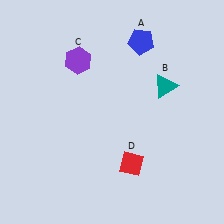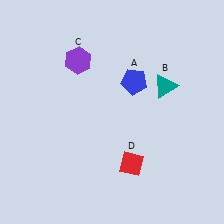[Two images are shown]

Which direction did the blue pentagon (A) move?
The blue pentagon (A) moved down.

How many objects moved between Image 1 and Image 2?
1 object moved between the two images.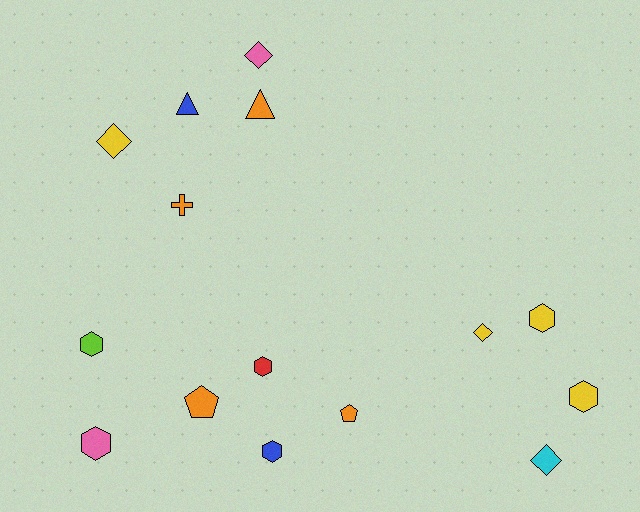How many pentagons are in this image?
There are 2 pentagons.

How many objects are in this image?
There are 15 objects.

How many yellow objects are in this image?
There are 4 yellow objects.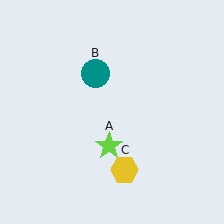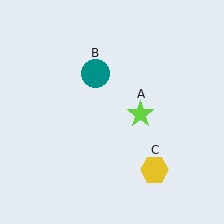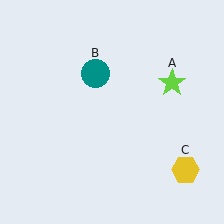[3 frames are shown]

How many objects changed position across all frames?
2 objects changed position: lime star (object A), yellow hexagon (object C).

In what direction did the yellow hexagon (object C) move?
The yellow hexagon (object C) moved right.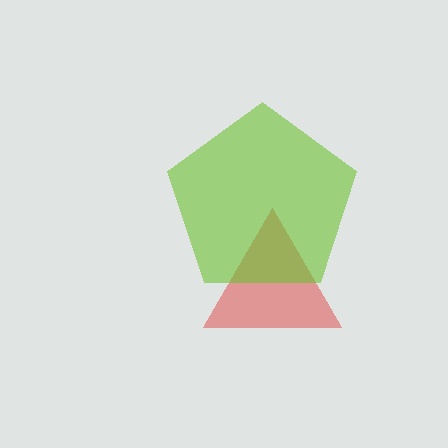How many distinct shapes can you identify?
There are 2 distinct shapes: a red triangle, a lime pentagon.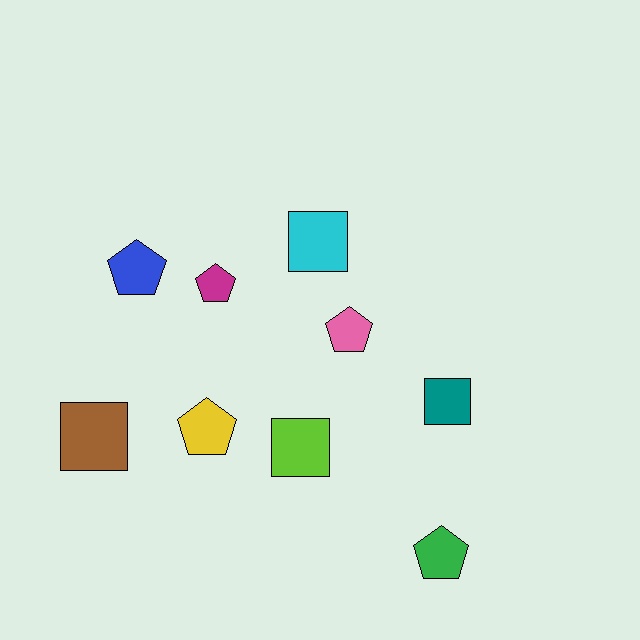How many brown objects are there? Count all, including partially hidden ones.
There is 1 brown object.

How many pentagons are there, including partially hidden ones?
There are 5 pentagons.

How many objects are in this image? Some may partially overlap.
There are 9 objects.